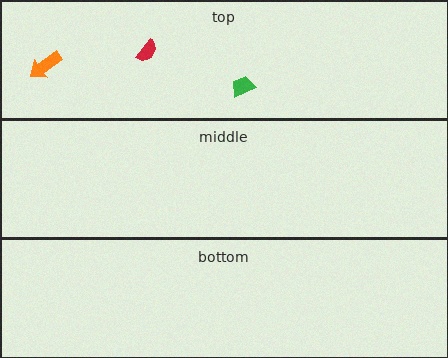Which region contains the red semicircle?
The top region.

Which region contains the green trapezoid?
The top region.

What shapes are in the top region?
The orange arrow, the red semicircle, the green trapezoid.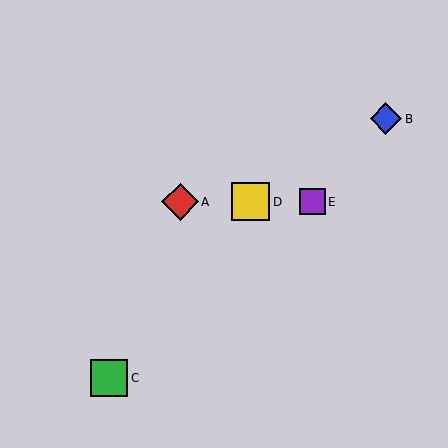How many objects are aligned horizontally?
3 objects (A, D, E) are aligned horizontally.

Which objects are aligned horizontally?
Objects A, D, E are aligned horizontally.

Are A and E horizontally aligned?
Yes, both are at y≈202.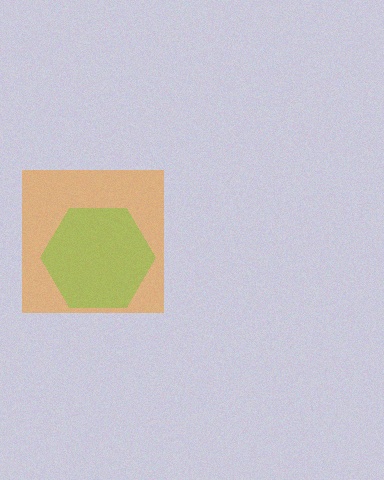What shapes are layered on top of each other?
The layered shapes are: an orange square, a lime hexagon.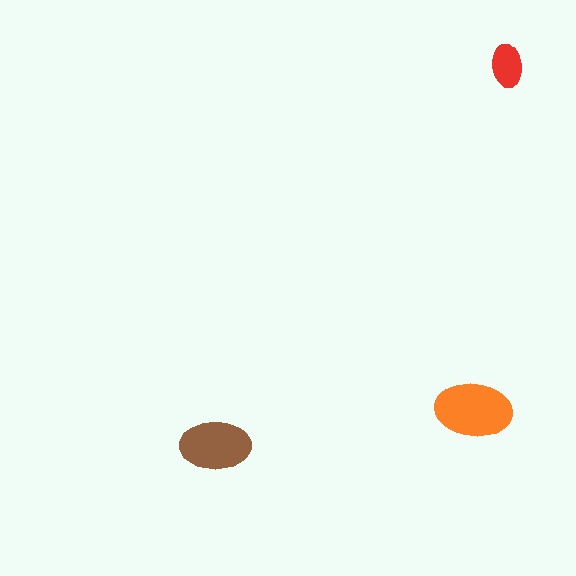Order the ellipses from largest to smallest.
the orange one, the brown one, the red one.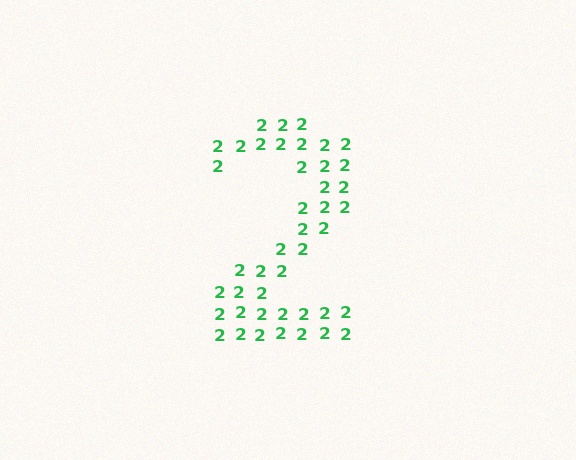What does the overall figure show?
The overall figure shows the digit 2.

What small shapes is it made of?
It is made of small digit 2's.